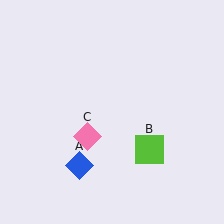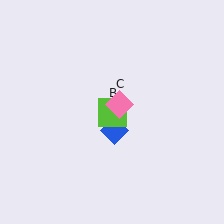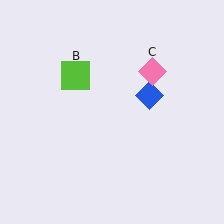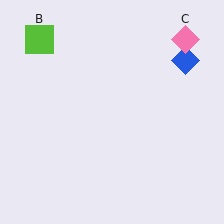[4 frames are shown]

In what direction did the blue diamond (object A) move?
The blue diamond (object A) moved up and to the right.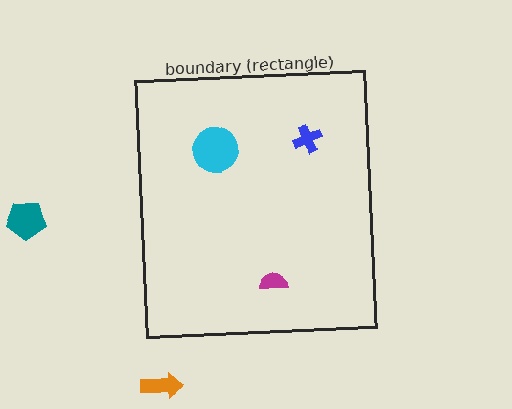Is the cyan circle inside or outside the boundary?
Inside.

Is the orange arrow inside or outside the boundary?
Outside.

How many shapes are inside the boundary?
3 inside, 2 outside.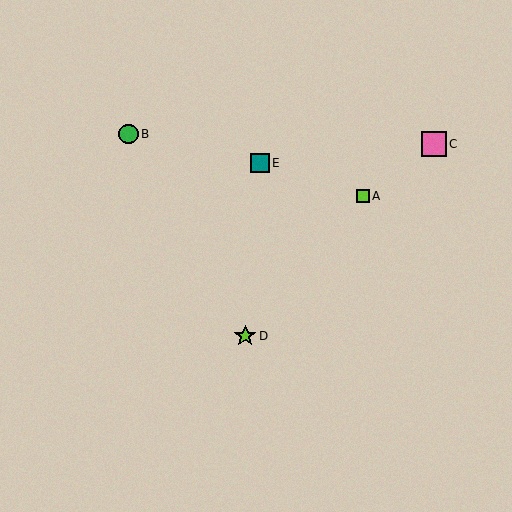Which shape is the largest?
The pink square (labeled C) is the largest.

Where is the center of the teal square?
The center of the teal square is at (260, 163).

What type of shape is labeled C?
Shape C is a pink square.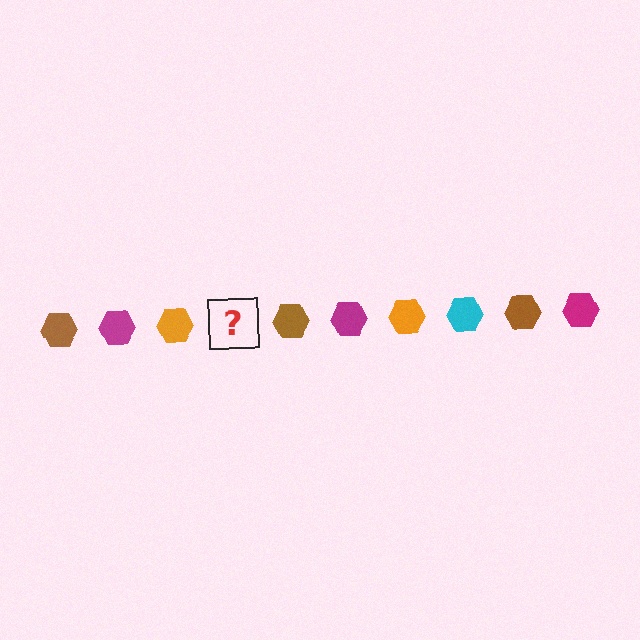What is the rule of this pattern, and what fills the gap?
The rule is that the pattern cycles through brown, magenta, orange, cyan hexagons. The gap should be filled with a cyan hexagon.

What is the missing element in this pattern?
The missing element is a cyan hexagon.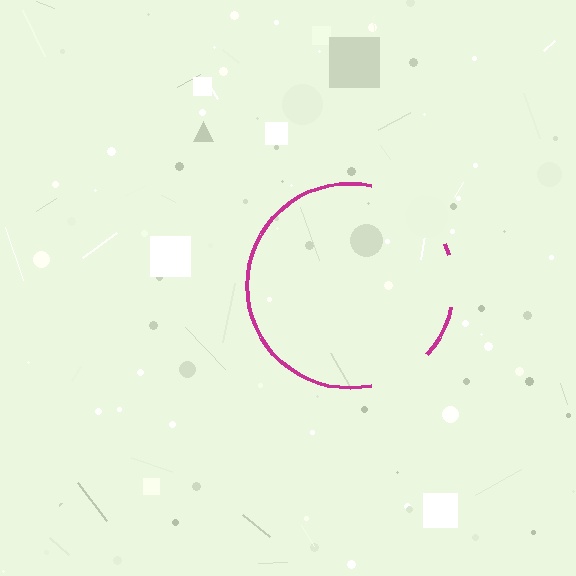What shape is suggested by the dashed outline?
The dashed outline suggests a circle.